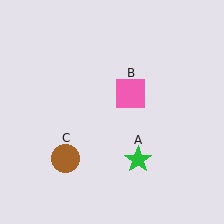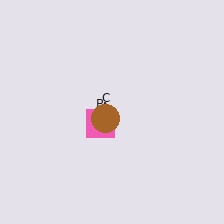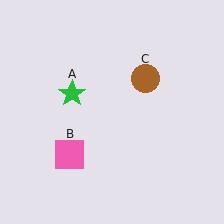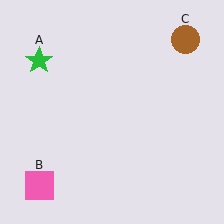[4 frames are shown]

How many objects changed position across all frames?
3 objects changed position: green star (object A), pink square (object B), brown circle (object C).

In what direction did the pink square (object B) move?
The pink square (object B) moved down and to the left.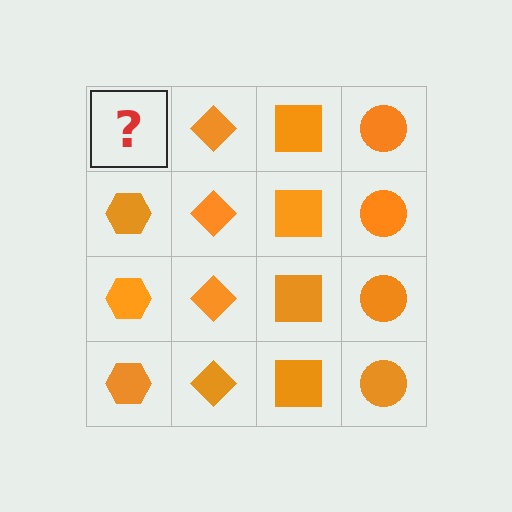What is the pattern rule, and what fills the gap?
The rule is that each column has a consistent shape. The gap should be filled with an orange hexagon.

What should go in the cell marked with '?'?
The missing cell should contain an orange hexagon.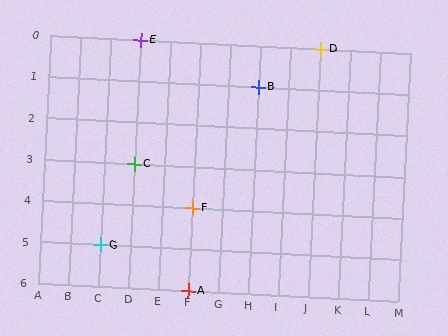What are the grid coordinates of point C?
Point C is at grid coordinates (D, 3).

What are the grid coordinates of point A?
Point A is at grid coordinates (F, 6).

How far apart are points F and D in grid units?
Points F and D are 4 columns and 4 rows apart (about 5.7 grid units diagonally).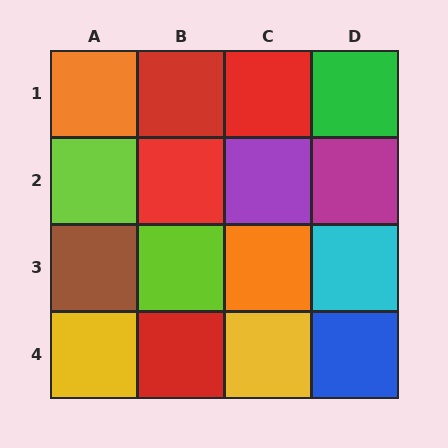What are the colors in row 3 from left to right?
Brown, lime, orange, cyan.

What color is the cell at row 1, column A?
Orange.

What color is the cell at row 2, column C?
Purple.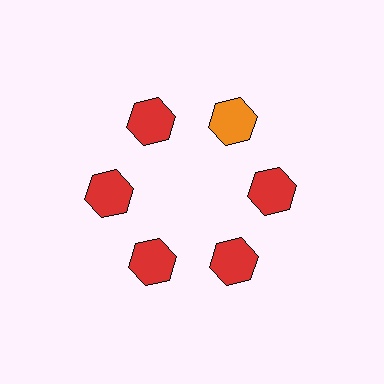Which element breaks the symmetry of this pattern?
The orange hexagon at roughly the 1 o'clock position breaks the symmetry. All other shapes are red hexagons.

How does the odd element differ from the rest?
It has a different color: orange instead of red.